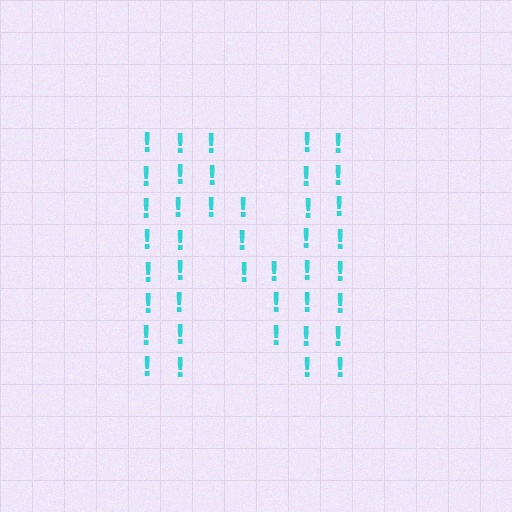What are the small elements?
The small elements are exclamation marks.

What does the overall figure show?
The overall figure shows the letter N.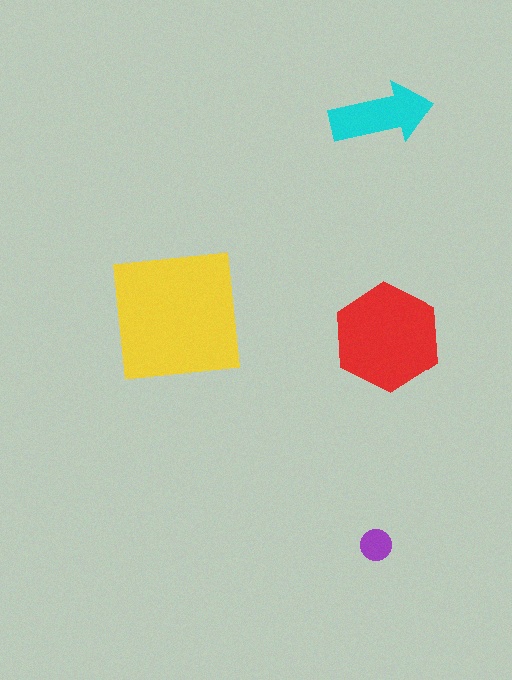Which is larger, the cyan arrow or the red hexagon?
The red hexagon.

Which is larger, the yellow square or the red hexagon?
The yellow square.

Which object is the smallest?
The purple circle.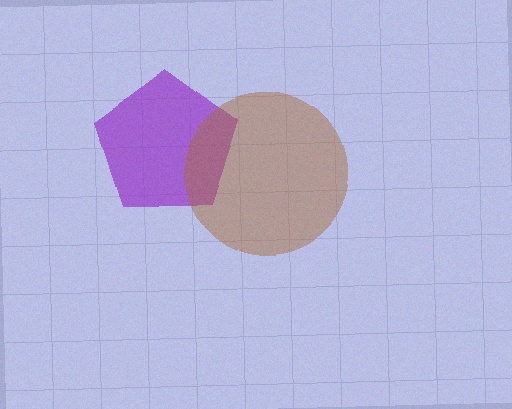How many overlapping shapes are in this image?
There are 2 overlapping shapes in the image.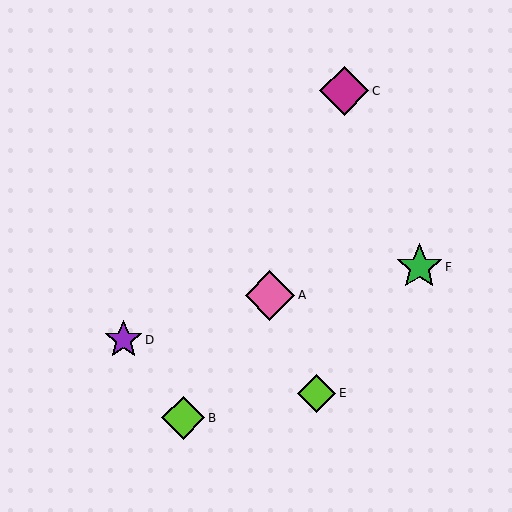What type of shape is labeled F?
Shape F is a green star.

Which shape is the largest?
The pink diamond (labeled A) is the largest.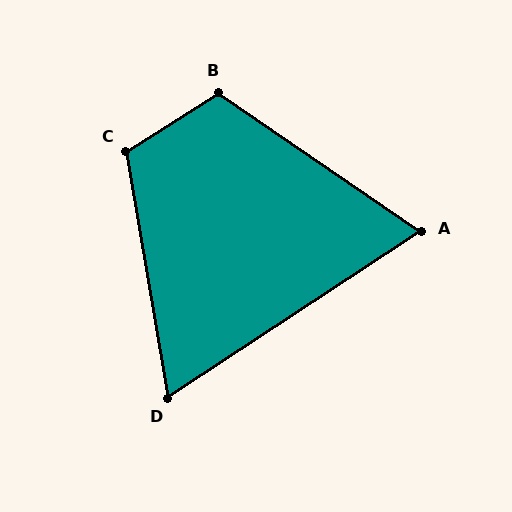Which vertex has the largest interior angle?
B, at approximately 114 degrees.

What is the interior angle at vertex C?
Approximately 113 degrees (obtuse).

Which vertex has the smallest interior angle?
D, at approximately 66 degrees.